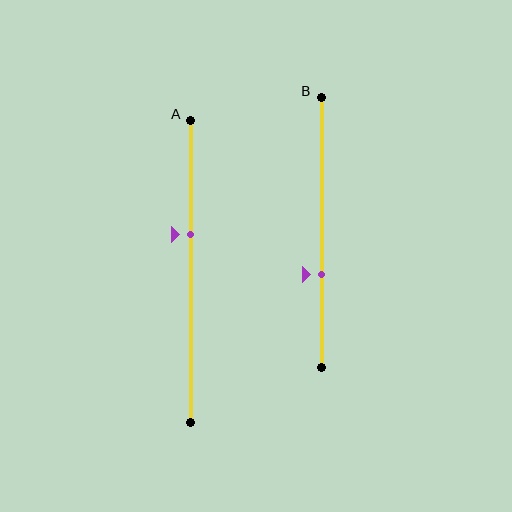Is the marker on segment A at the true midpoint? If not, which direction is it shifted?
No, the marker on segment A is shifted upward by about 12% of the segment length.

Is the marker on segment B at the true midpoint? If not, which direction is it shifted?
No, the marker on segment B is shifted downward by about 15% of the segment length.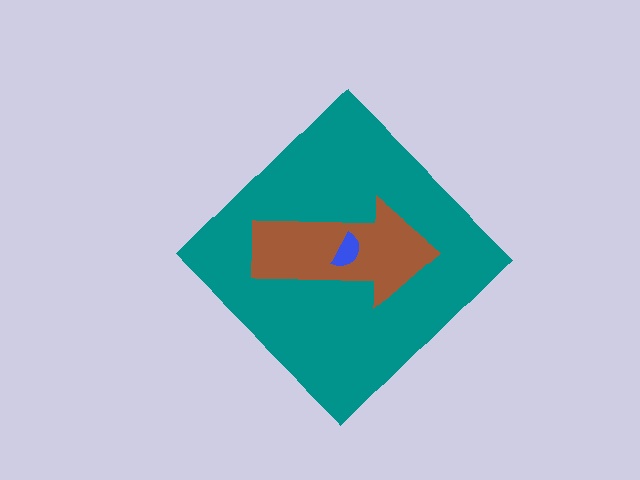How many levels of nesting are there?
3.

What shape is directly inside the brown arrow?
The blue semicircle.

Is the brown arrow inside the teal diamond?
Yes.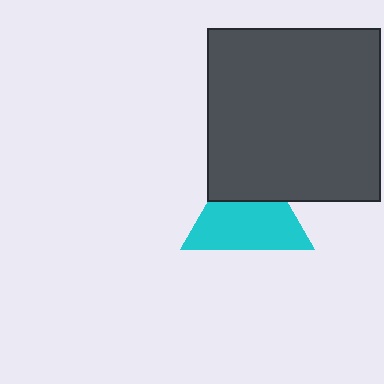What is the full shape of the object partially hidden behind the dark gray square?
The partially hidden object is a cyan triangle.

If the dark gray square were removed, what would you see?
You would see the complete cyan triangle.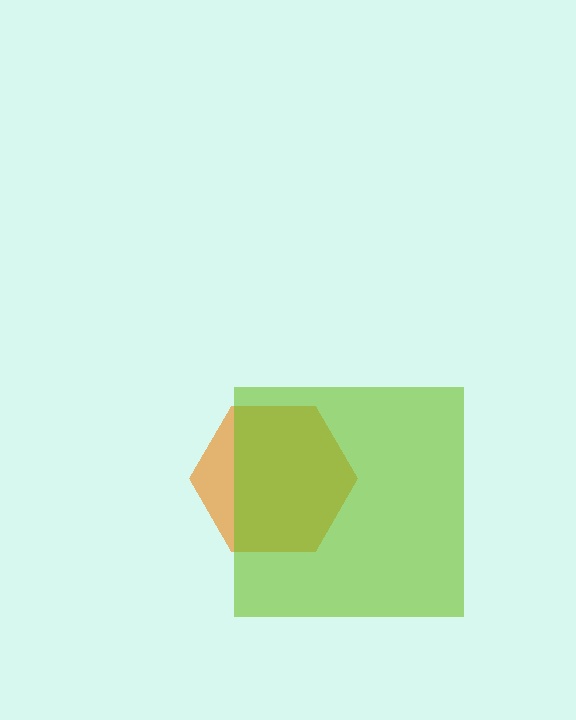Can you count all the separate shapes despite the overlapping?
Yes, there are 2 separate shapes.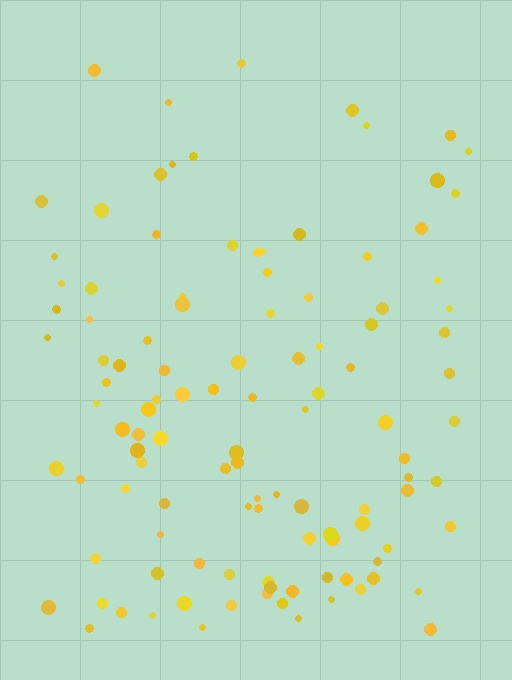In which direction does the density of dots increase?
From top to bottom, with the bottom side densest.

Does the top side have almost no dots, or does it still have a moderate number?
Still a moderate number, just noticeably fewer than the bottom.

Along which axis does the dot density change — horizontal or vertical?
Vertical.